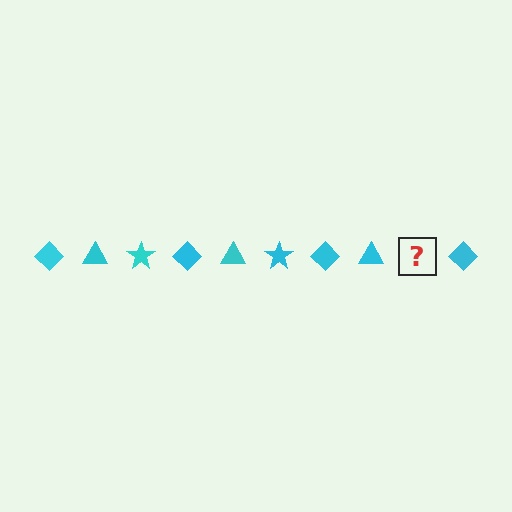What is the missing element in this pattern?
The missing element is a cyan star.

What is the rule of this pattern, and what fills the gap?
The rule is that the pattern cycles through diamond, triangle, star shapes in cyan. The gap should be filled with a cyan star.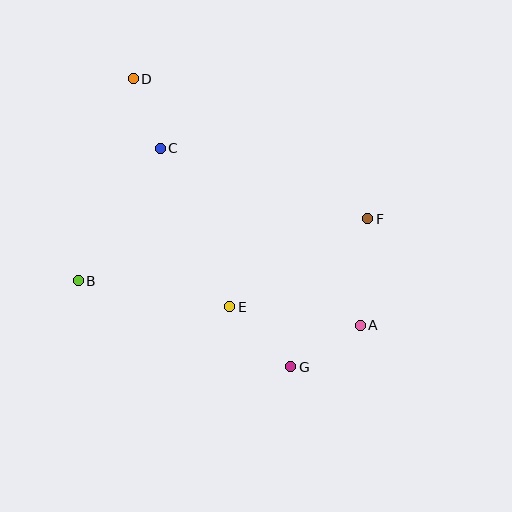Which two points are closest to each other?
Points C and D are closest to each other.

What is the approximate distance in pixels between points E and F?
The distance between E and F is approximately 163 pixels.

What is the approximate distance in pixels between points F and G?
The distance between F and G is approximately 167 pixels.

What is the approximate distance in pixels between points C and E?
The distance between C and E is approximately 173 pixels.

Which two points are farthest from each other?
Points A and D are farthest from each other.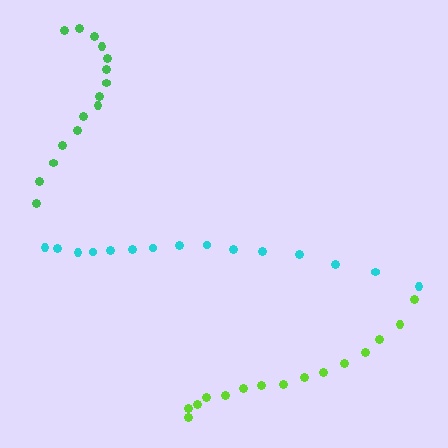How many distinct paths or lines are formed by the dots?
There are 3 distinct paths.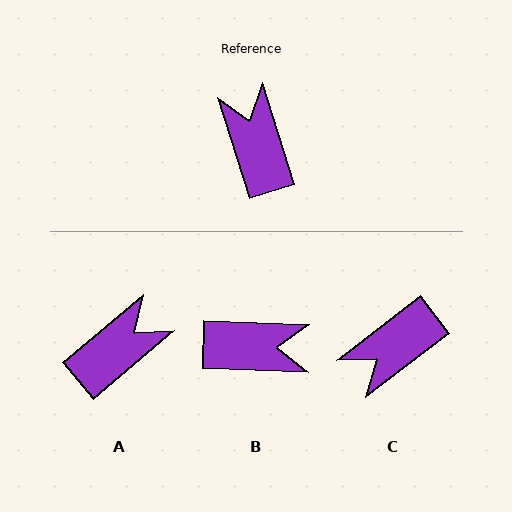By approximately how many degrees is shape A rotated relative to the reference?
Approximately 67 degrees clockwise.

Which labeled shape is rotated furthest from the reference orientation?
C, about 110 degrees away.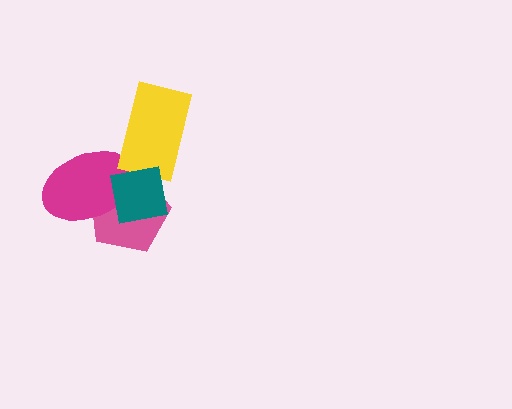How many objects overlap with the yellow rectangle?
1 object overlaps with the yellow rectangle.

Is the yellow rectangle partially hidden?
Yes, it is partially covered by another shape.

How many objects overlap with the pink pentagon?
2 objects overlap with the pink pentagon.